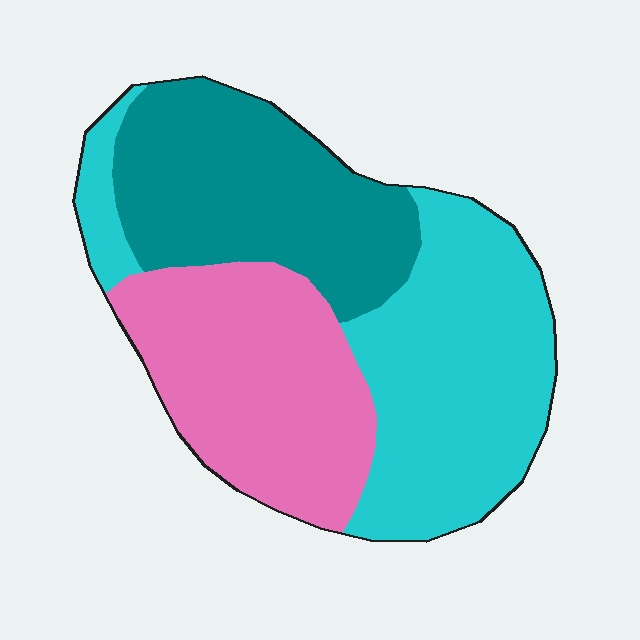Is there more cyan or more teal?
Cyan.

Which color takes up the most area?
Cyan, at roughly 40%.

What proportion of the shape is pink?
Pink covers around 30% of the shape.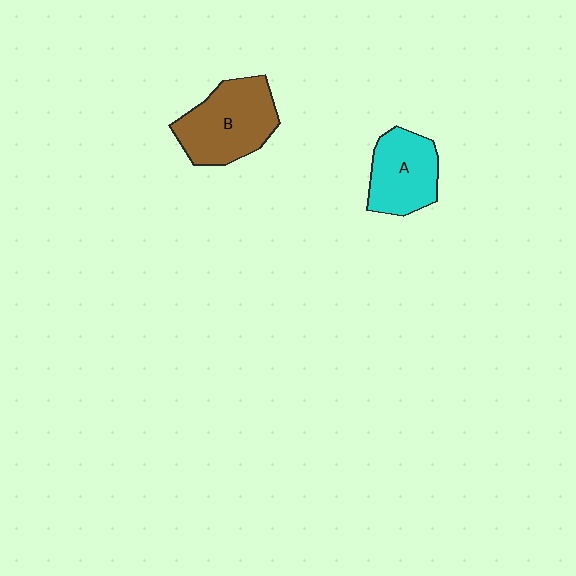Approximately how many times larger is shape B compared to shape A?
Approximately 1.3 times.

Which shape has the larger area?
Shape B (brown).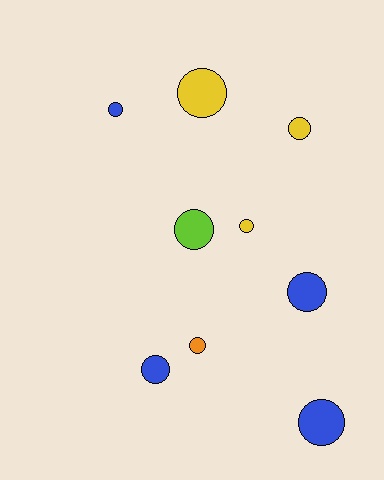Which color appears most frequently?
Blue, with 4 objects.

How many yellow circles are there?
There are 3 yellow circles.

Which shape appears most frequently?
Circle, with 9 objects.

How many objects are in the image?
There are 9 objects.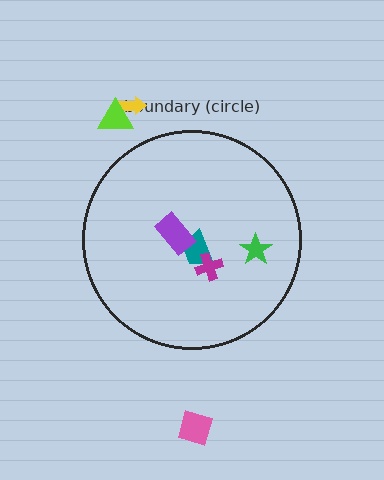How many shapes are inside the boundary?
4 inside, 3 outside.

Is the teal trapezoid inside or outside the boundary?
Inside.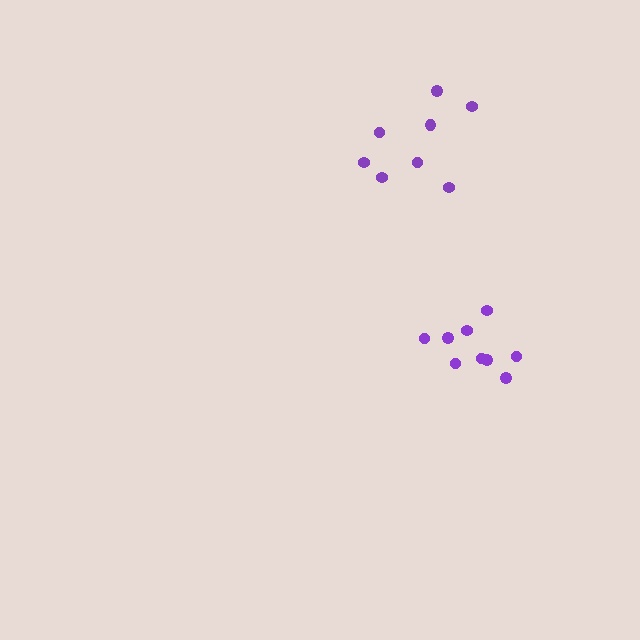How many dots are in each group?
Group 1: 9 dots, Group 2: 8 dots (17 total).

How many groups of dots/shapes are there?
There are 2 groups.